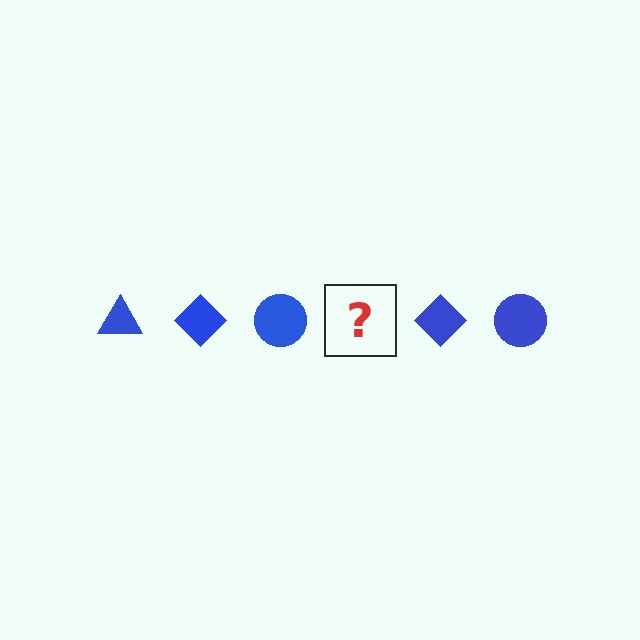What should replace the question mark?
The question mark should be replaced with a blue triangle.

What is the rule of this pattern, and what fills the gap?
The rule is that the pattern cycles through triangle, diamond, circle shapes in blue. The gap should be filled with a blue triangle.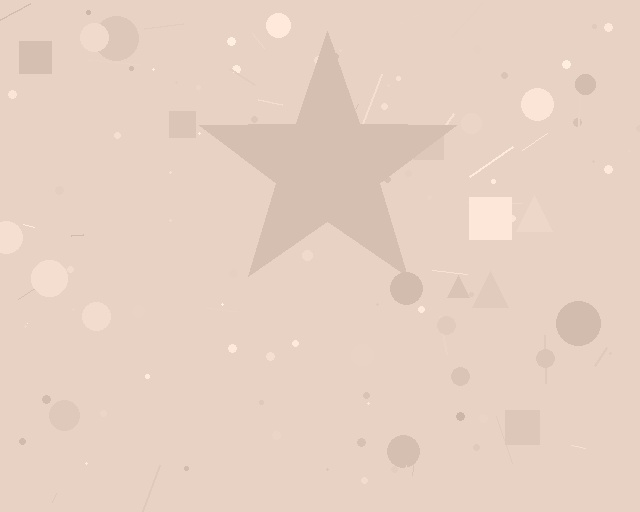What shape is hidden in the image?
A star is hidden in the image.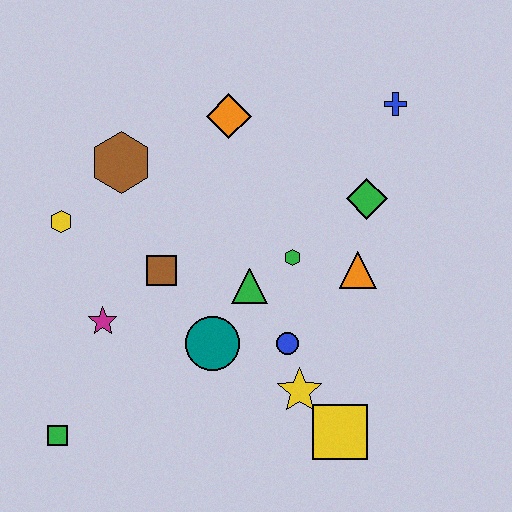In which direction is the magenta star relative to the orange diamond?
The magenta star is below the orange diamond.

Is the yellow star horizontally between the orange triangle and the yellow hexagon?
Yes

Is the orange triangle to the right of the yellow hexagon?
Yes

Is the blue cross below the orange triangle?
No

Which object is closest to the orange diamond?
The brown hexagon is closest to the orange diamond.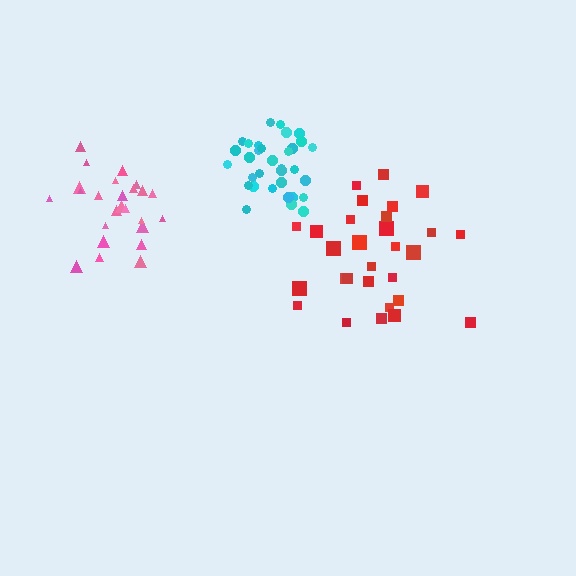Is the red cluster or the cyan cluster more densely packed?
Cyan.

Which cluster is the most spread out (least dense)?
Red.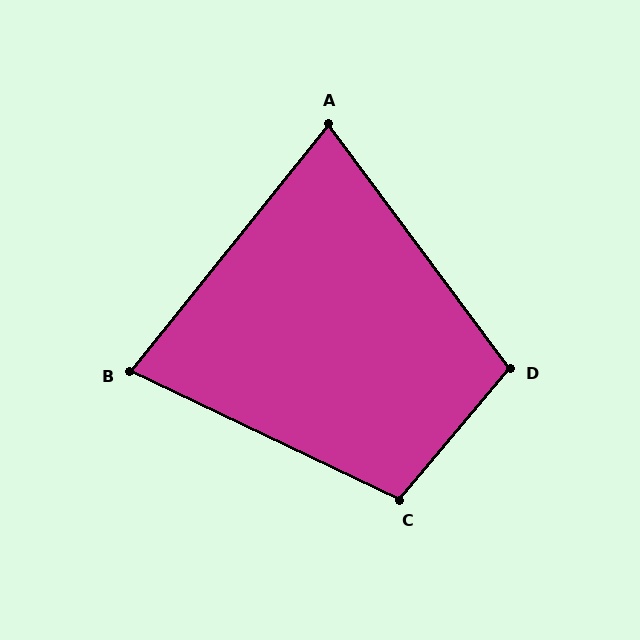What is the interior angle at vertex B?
Approximately 77 degrees (acute).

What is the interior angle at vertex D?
Approximately 103 degrees (obtuse).